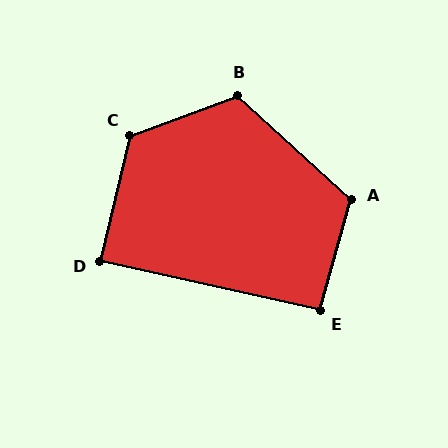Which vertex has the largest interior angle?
C, at approximately 124 degrees.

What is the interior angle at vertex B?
Approximately 117 degrees (obtuse).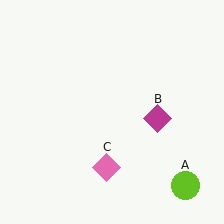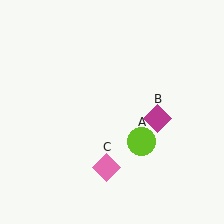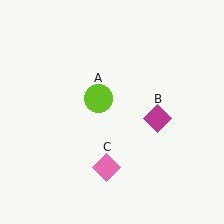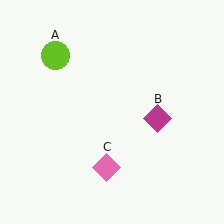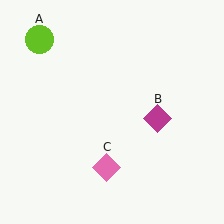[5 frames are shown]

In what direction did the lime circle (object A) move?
The lime circle (object A) moved up and to the left.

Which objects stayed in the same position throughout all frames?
Magenta diamond (object B) and pink diamond (object C) remained stationary.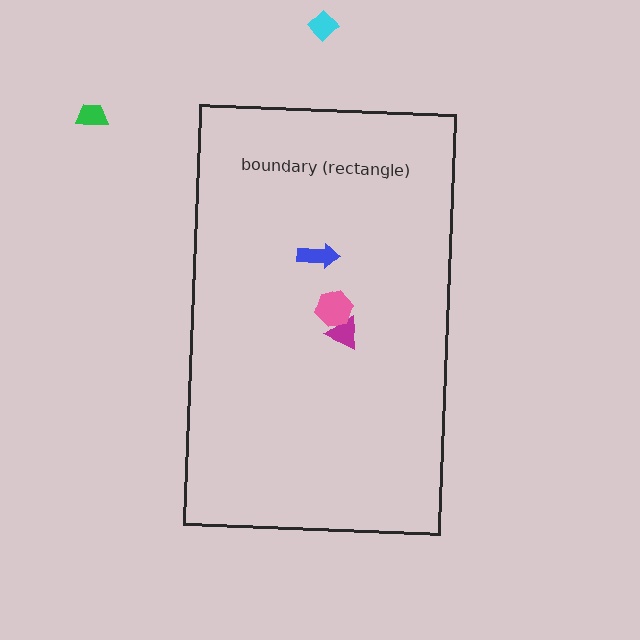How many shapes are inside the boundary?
3 inside, 2 outside.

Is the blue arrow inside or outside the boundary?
Inside.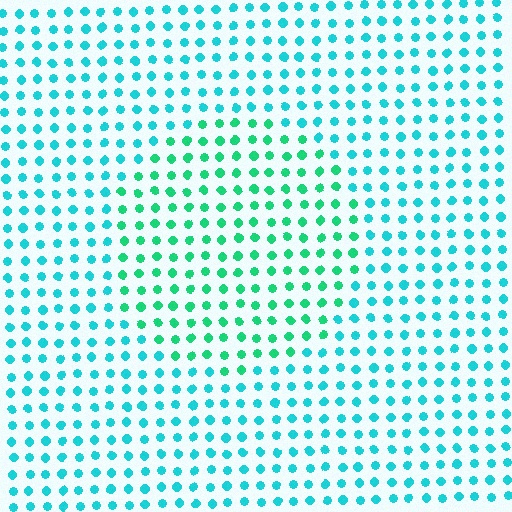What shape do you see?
I see a circle.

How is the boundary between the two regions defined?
The boundary is defined purely by a slight shift in hue (about 31 degrees). Spacing, size, and orientation are identical on both sides.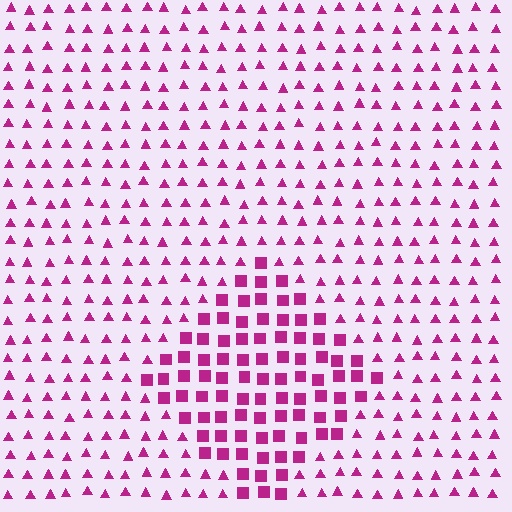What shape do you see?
I see a diamond.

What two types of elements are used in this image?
The image uses squares inside the diamond region and triangles outside it.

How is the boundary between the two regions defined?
The boundary is defined by a change in element shape: squares inside vs. triangles outside. All elements share the same color and spacing.